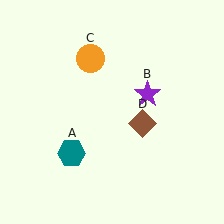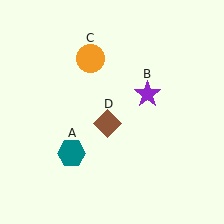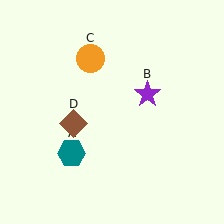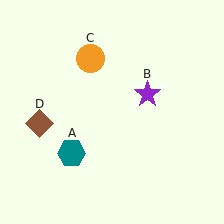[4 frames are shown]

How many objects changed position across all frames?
1 object changed position: brown diamond (object D).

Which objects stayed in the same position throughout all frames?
Teal hexagon (object A) and purple star (object B) and orange circle (object C) remained stationary.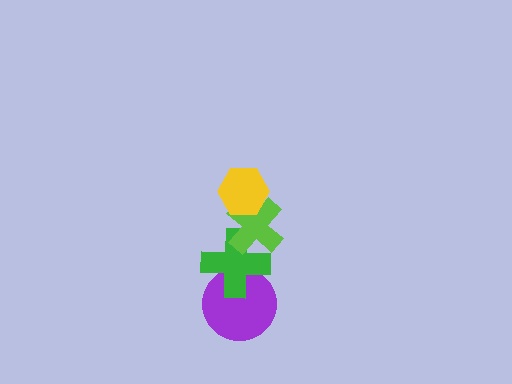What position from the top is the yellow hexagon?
The yellow hexagon is 1st from the top.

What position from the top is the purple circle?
The purple circle is 4th from the top.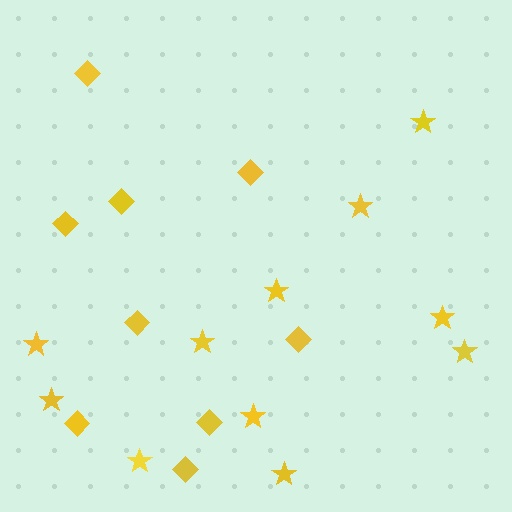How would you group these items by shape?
There are 2 groups: one group of stars (11) and one group of diamonds (9).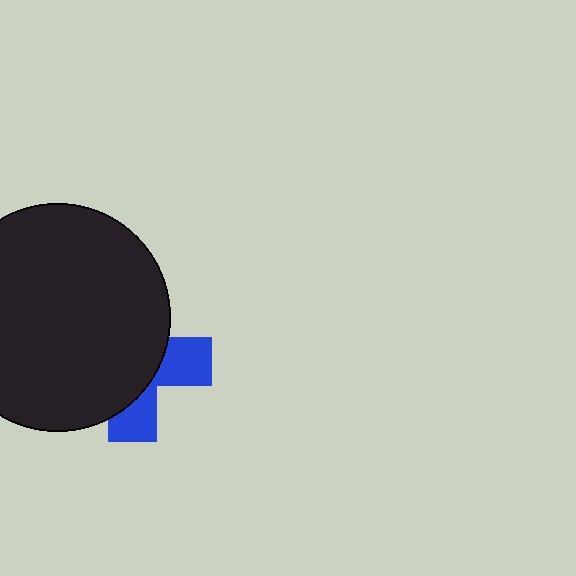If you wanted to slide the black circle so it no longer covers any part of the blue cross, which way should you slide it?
Slide it left — that is the most direct way to separate the two shapes.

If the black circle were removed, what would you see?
You would see the complete blue cross.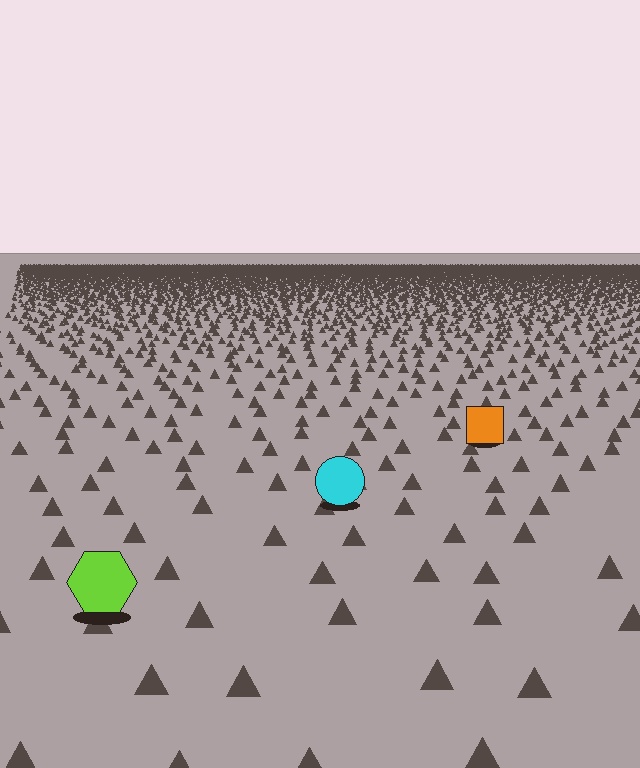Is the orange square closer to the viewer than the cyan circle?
No. The cyan circle is closer — you can tell from the texture gradient: the ground texture is coarser near it.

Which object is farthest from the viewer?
The orange square is farthest from the viewer. It appears smaller and the ground texture around it is denser.